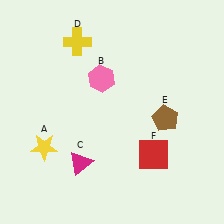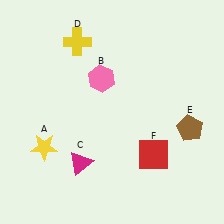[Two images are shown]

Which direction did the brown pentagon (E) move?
The brown pentagon (E) moved right.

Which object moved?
The brown pentagon (E) moved right.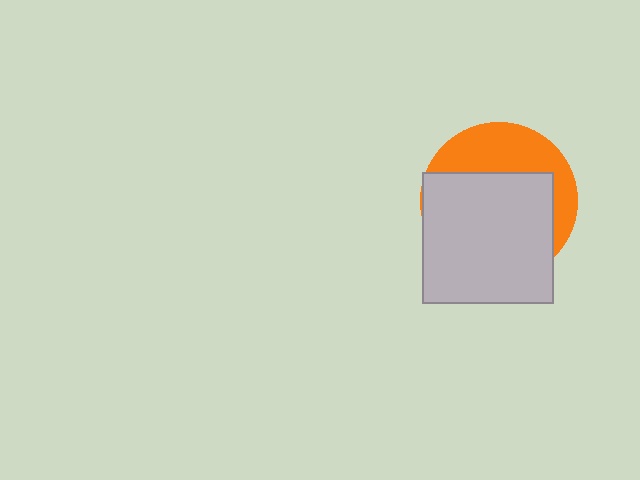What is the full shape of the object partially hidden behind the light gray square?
The partially hidden object is an orange circle.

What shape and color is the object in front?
The object in front is a light gray square.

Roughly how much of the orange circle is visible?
A small part of it is visible (roughly 35%).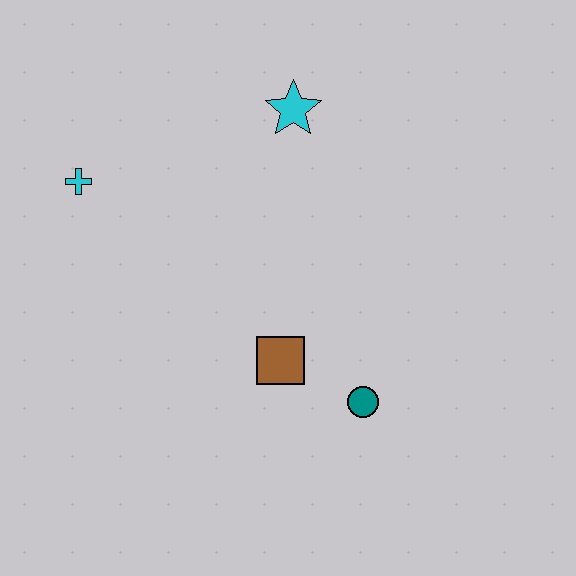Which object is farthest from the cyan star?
The teal circle is farthest from the cyan star.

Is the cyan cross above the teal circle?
Yes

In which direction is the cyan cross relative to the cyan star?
The cyan cross is to the left of the cyan star.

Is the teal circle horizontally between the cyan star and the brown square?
No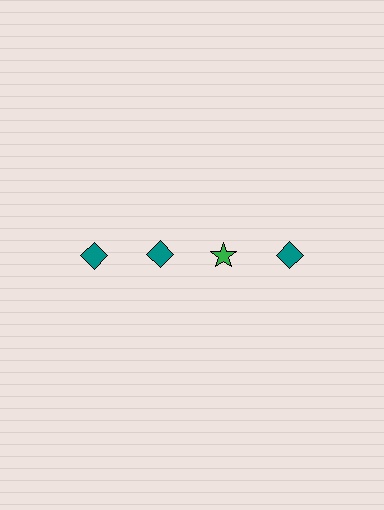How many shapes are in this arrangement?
There are 4 shapes arranged in a grid pattern.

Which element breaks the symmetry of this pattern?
The green star in the top row, center column breaks the symmetry. All other shapes are teal diamonds.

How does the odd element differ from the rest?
It differs in both color (green instead of teal) and shape (star instead of diamond).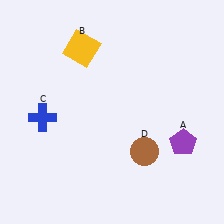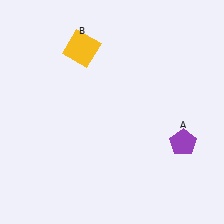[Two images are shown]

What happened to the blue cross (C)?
The blue cross (C) was removed in Image 2. It was in the bottom-left area of Image 1.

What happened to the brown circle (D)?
The brown circle (D) was removed in Image 2. It was in the bottom-right area of Image 1.